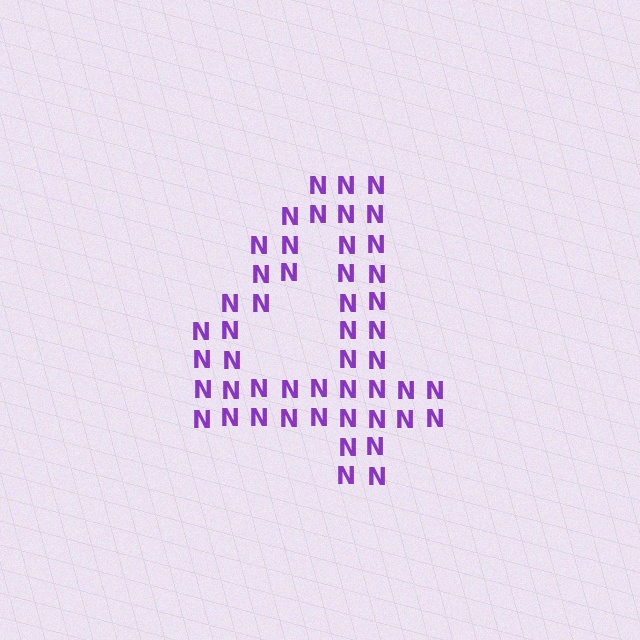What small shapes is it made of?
It is made of small letter N's.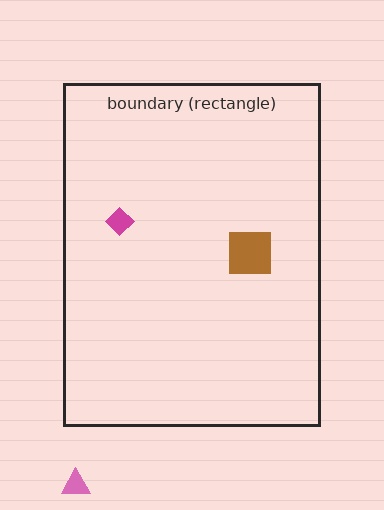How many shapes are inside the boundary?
2 inside, 1 outside.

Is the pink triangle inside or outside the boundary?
Outside.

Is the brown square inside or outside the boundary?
Inside.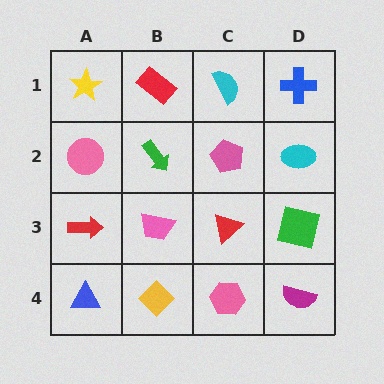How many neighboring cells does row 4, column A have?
2.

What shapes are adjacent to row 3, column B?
A green arrow (row 2, column B), a yellow diamond (row 4, column B), a red arrow (row 3, column A), a red triangle (row 3, column C).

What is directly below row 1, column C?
A pink pentagon.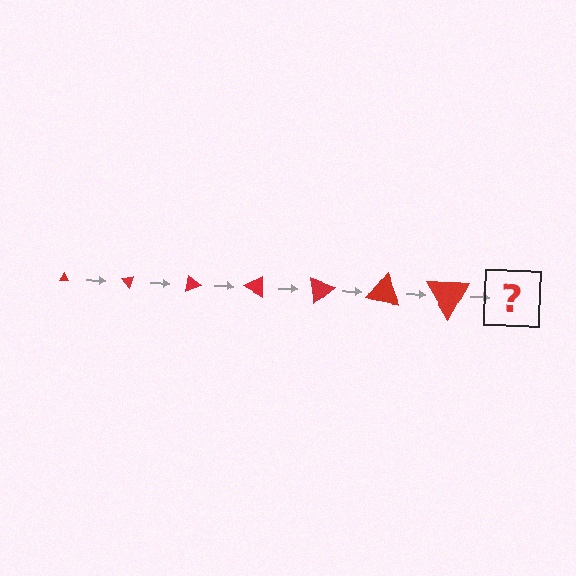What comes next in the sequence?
The next element should be a triangle, larger than the previous one and rotated 350 degrees from the start.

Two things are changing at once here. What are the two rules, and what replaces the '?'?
The two rules are that the triangle grows larger each step and it rotates 50 degrees each step. The '?' should be a triangle, larger than the previous one and rotated 350 degrees from the start.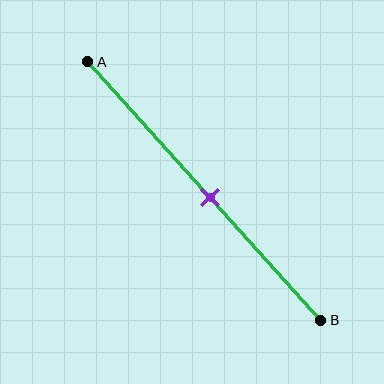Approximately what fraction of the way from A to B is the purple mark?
The purple mark is approximately 50% of the way from A to B.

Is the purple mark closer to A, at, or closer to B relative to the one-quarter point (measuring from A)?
The purple mark is closer to point B than the one-quarter point of segment AB.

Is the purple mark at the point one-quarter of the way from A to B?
No, the mark is at about 50% from A, not at the 25% one-quarter point.